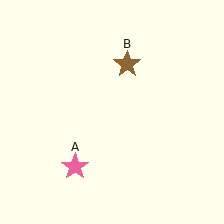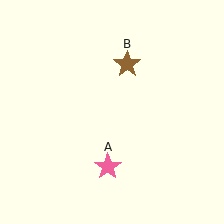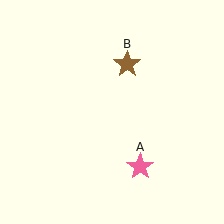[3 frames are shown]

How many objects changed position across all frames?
1 object changed position: pink star (object A).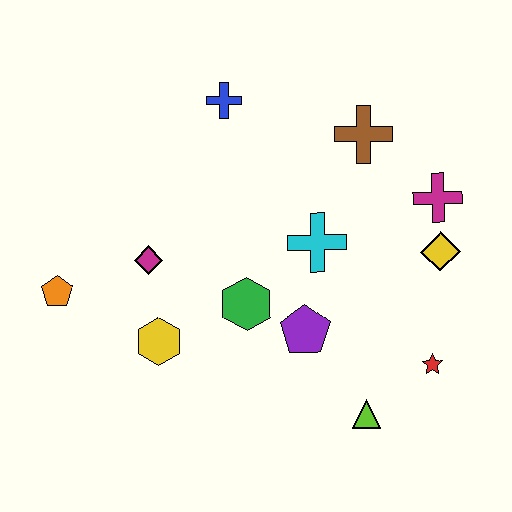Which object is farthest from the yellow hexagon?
The magenta cross is farthest from the yellow hexagon.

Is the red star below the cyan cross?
Yes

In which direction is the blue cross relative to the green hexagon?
The blue cross is above the green hexagon.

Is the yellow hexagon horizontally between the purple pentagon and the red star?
No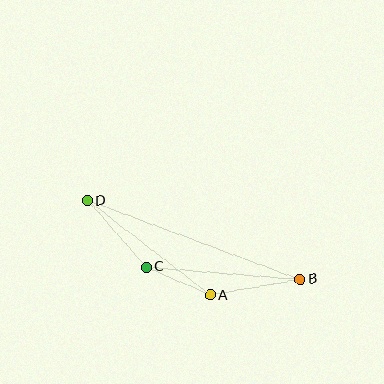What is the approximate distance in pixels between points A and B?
The distance between A and B is approximately 91 pixels.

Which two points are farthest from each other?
Points B and D are farthest from each other.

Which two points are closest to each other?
Points A and C are closest to each other.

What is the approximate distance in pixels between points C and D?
The distance between C and D is approximately 88 pixels.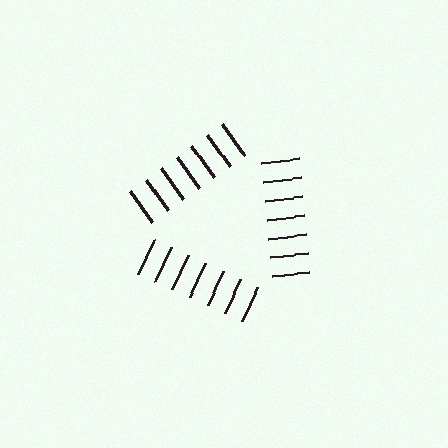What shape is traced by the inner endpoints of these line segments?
An illusory triangle — the line segments terminate on its edges but no continuous stroke is drawn.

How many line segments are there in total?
21 — 7 along each of the 3 edges.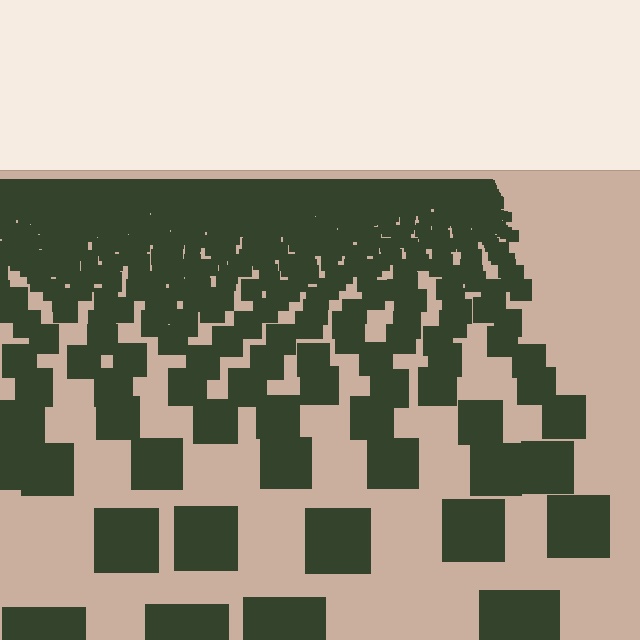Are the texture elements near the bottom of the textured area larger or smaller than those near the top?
Larger. Near the bottom, elements are closer to the viewer and appear at a bigger on-screen size.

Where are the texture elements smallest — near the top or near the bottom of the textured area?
Near the top.